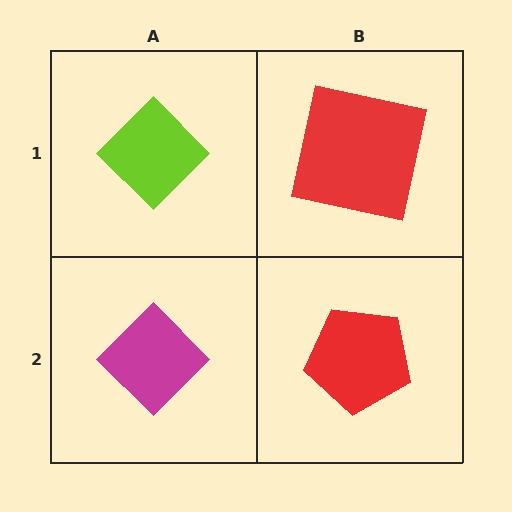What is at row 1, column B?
A red square.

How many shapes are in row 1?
2 shapes.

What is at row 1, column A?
A lime diamond.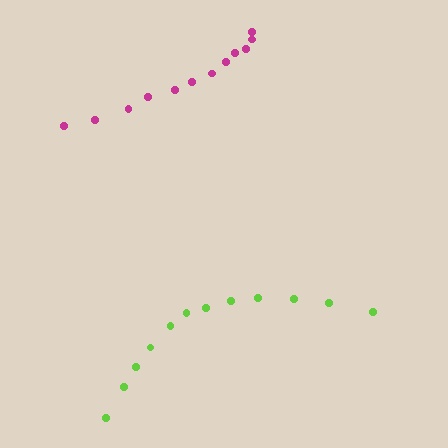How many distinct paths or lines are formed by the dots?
There are 2 distinct paths.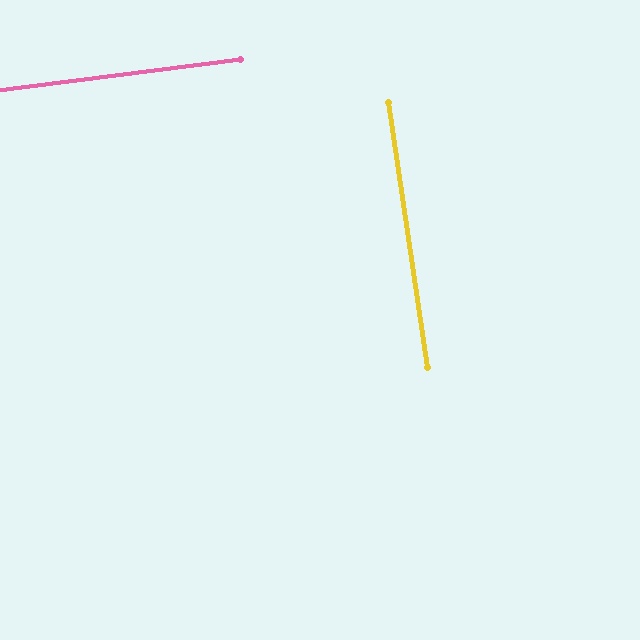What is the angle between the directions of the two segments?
Approximately 89 degrees.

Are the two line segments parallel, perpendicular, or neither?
Perpendicular — they meet at approximately 89°.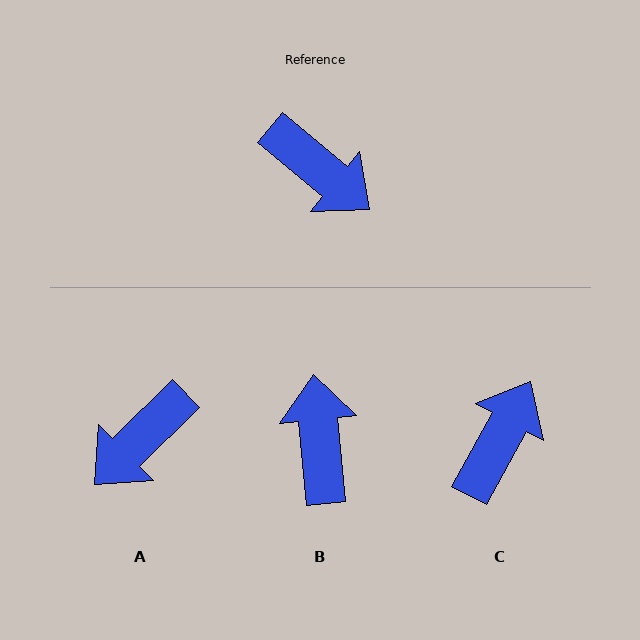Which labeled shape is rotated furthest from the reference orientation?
B, about 135 degrees away.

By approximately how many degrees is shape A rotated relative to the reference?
Approximately 96 degrees clockwise.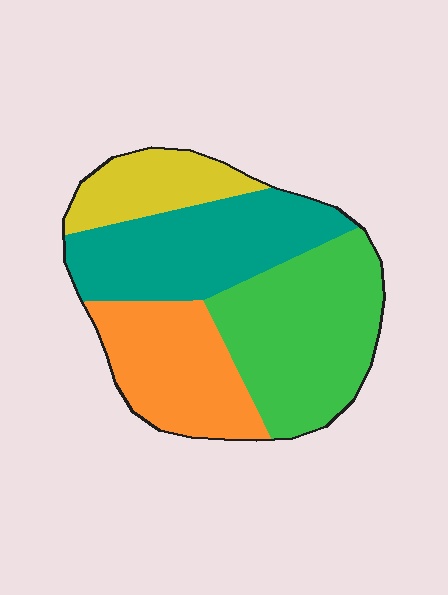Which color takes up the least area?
Yellow, at roughly 15%.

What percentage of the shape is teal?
Teal covers 29% of the shape.